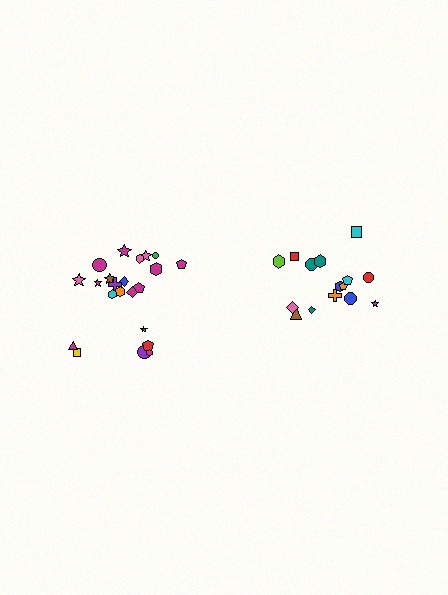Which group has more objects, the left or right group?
The left group.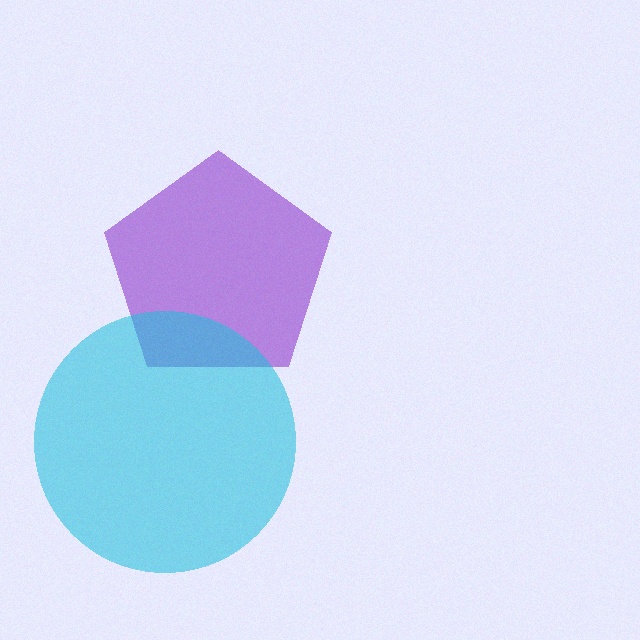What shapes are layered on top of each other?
The layered shapes are: a purple pentagon, a cyan circle.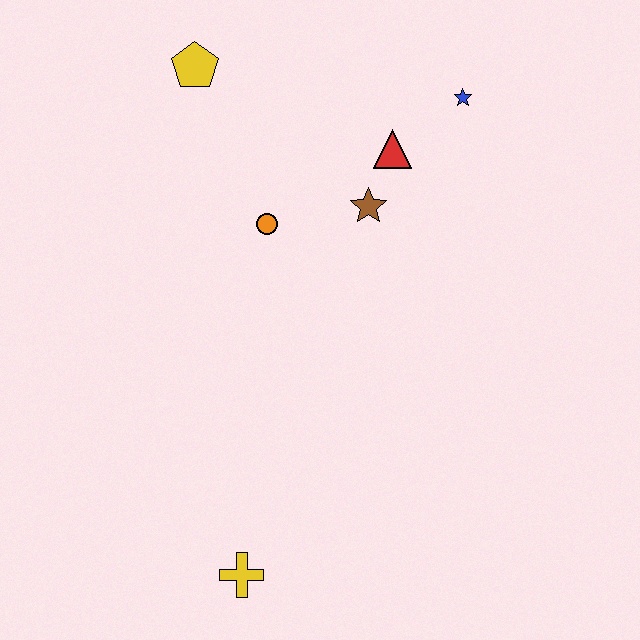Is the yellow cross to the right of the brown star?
No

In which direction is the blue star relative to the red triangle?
The blue star is to the right of the red triangle.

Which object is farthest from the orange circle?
The yellow cross is farthest from the orange circle.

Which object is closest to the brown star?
The red triangle is closest to the brown star.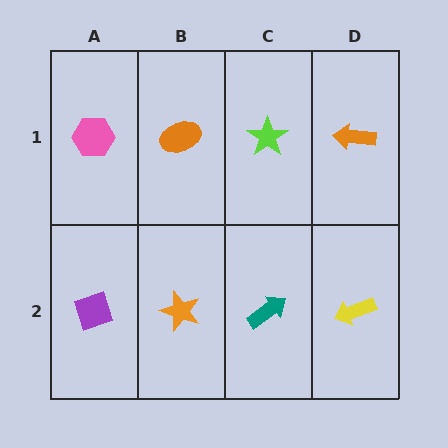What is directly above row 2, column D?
An orange arrow.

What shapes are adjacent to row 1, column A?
A purple diamond (row 2, column A), an orange ellipse (row 1, column B).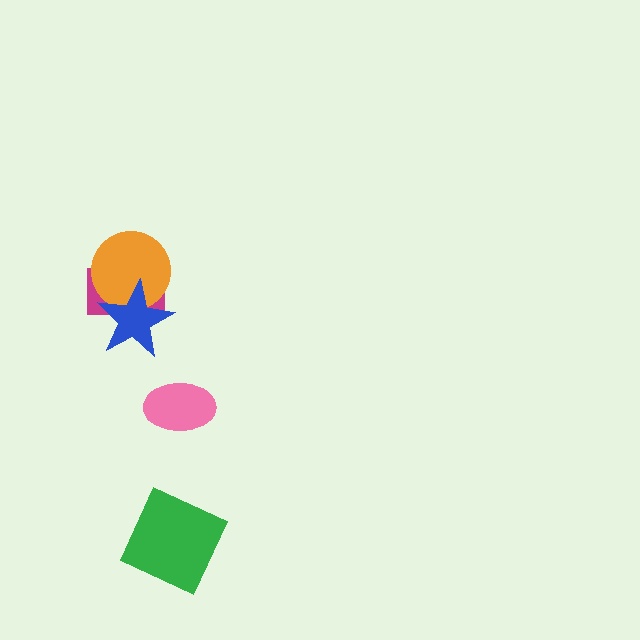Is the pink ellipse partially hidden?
No, no other shape covers it.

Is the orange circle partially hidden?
Yes, it is partially covered by another shape.